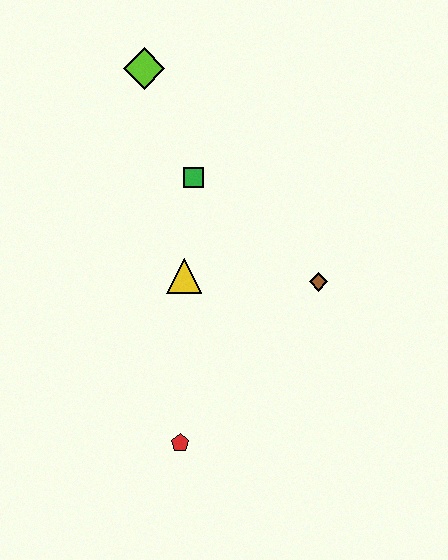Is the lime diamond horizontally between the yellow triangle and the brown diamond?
No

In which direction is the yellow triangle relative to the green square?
The yellow triangle is below the green square.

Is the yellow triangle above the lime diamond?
No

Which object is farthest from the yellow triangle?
The lime diamond is farthest from the yellow triangle.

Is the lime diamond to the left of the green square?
Yes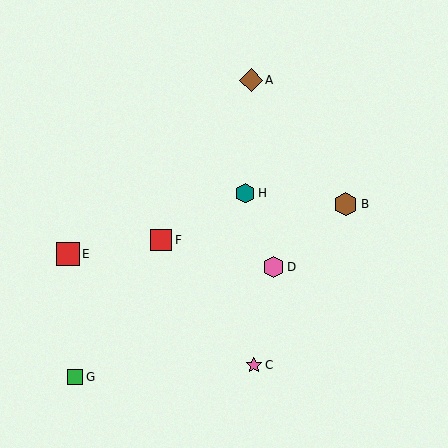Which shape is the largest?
The brown hexagon (labeled B) is the largest.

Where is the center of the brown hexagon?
The center of the brown hexagon is at (346, 204).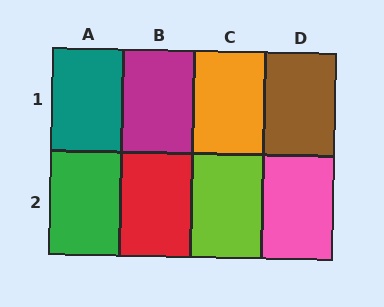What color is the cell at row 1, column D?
Brown.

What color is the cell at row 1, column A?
Teal.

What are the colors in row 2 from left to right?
Green, red, lime, pink.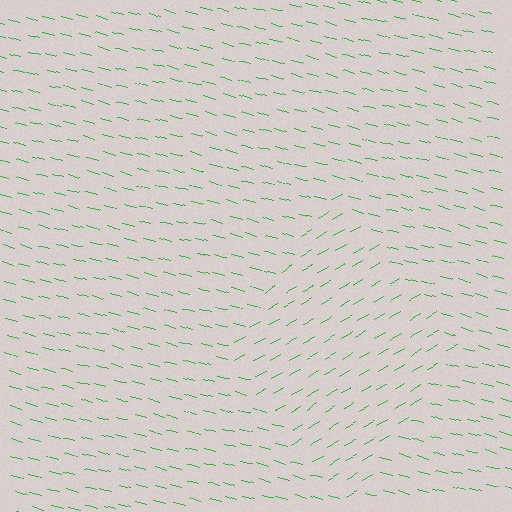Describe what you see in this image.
The image is filled with small green line segments. A diamond region in the image has lines oriented differently from the surrounding lines, creating a visible texture boundary.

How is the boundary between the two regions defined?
The boundary is defined purely by a change in line orientation (approximately 45 degrees difference). All lines are the same color and thickness.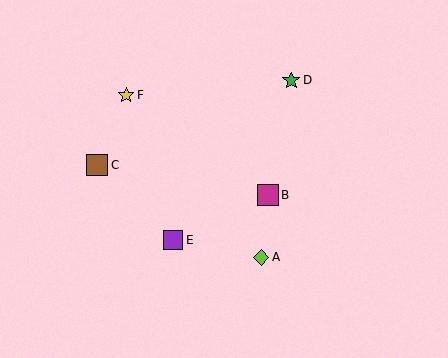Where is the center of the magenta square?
The center of the magenta square is at (268, 195).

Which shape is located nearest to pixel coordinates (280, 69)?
The green star (labeled D) at (291, 80) is nearest to that location.